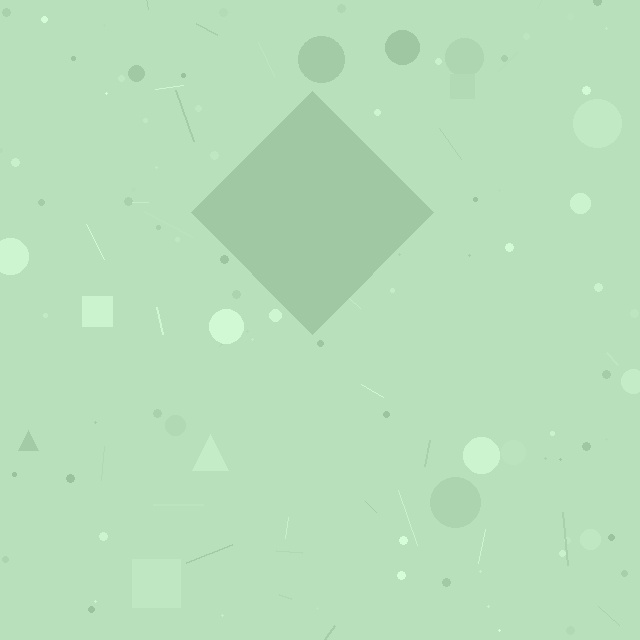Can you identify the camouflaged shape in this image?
The camouflaged shape is a diamond.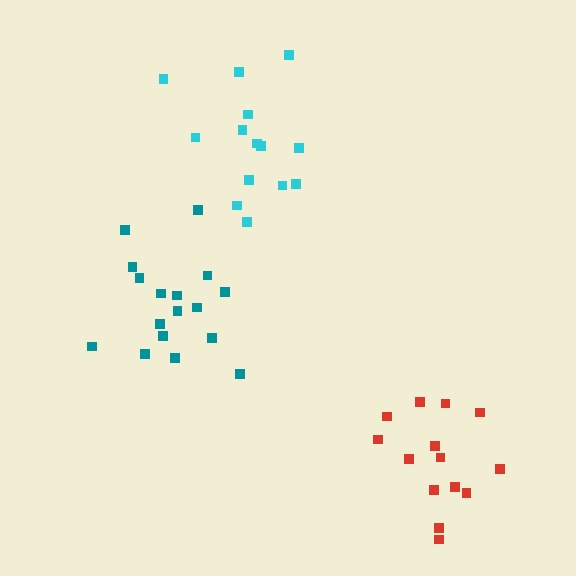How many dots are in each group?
Group 1: 14 dots, Group 2: 14 dots, Group 3: 17 dots (45 total).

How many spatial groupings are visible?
There are 3 spatial groupings.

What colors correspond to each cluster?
The clusters are colored: cyan, red, teal.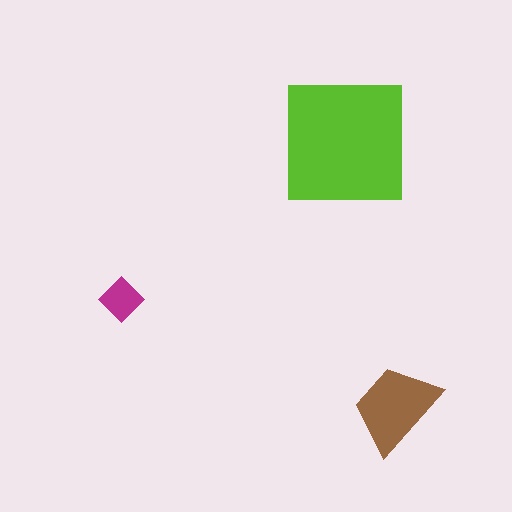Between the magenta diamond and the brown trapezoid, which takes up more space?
The brown trapezoid.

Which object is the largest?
The lime square.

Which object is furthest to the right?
The brown trapezoid is rightmost.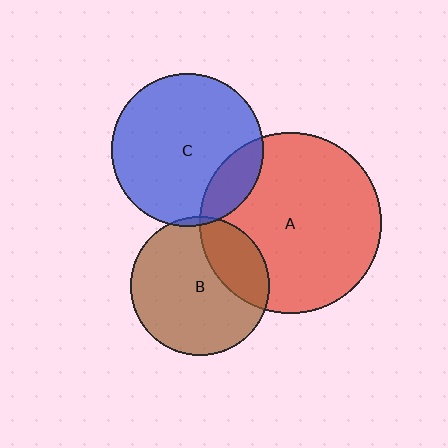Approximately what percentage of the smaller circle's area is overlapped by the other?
Approximately 25%.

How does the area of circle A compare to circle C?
Approximately 1.4 times.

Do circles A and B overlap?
Yes.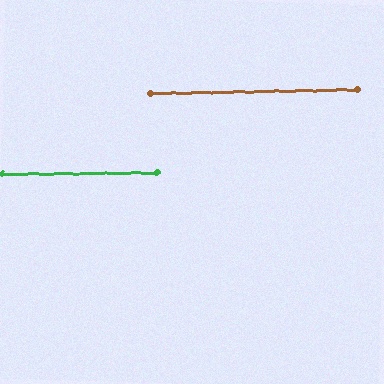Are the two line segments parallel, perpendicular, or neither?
Parallel — their directions differ by only 0.3°.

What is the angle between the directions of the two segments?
Approximately 0 degrees.